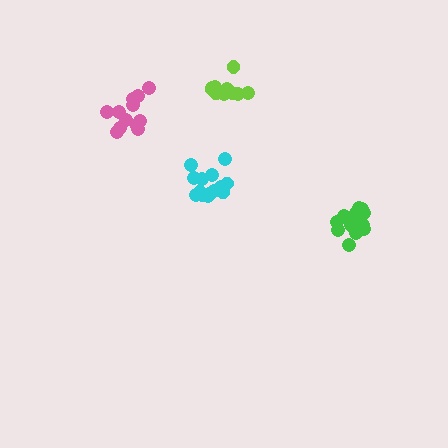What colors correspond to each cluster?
The clusters are colored: pink, green, cyan, lime.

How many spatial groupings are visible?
There are 4 spatial groupings.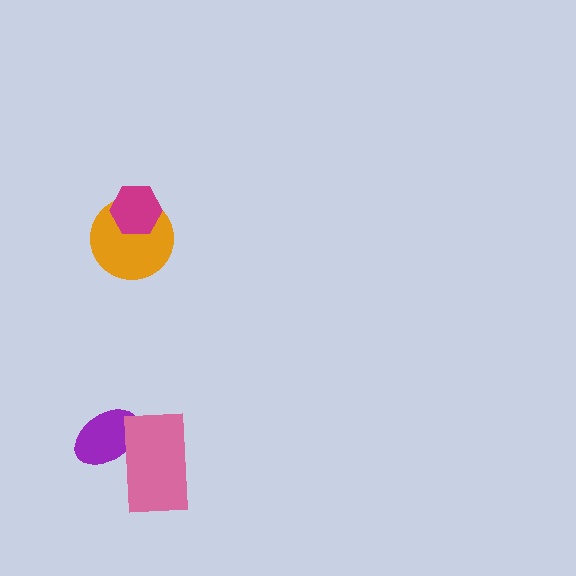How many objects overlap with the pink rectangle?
1 object overlaps with the pink rectangle.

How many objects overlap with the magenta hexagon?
1 object overlaps with the magenta hexagon.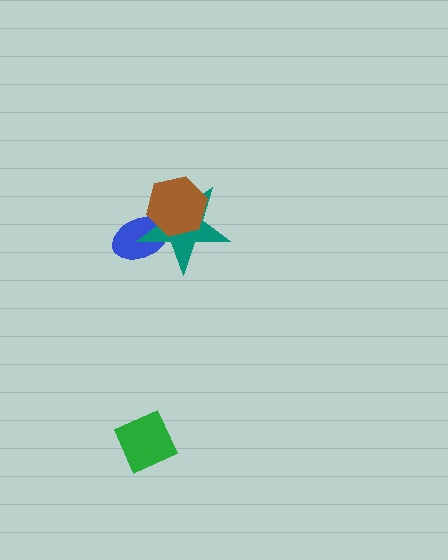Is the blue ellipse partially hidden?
Yes, it is partially covered by another shape.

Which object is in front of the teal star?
The brown hexagon is in front of the teal star.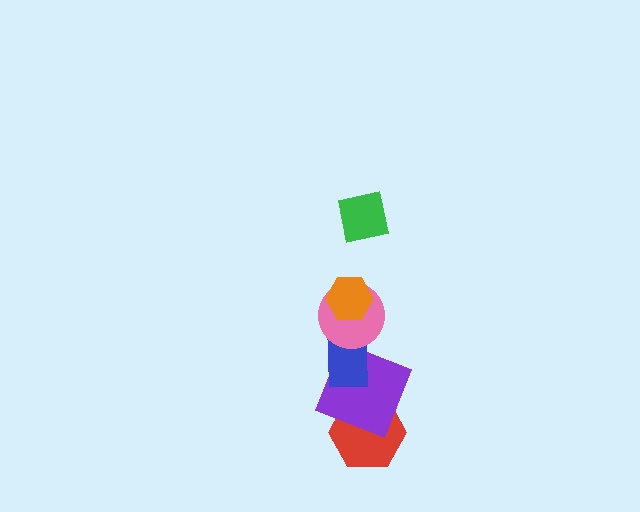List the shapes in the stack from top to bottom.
From top to bottom: the green square, the orange hexagon, the pink circle, the blue rectangle, the purple square, the red hexagon.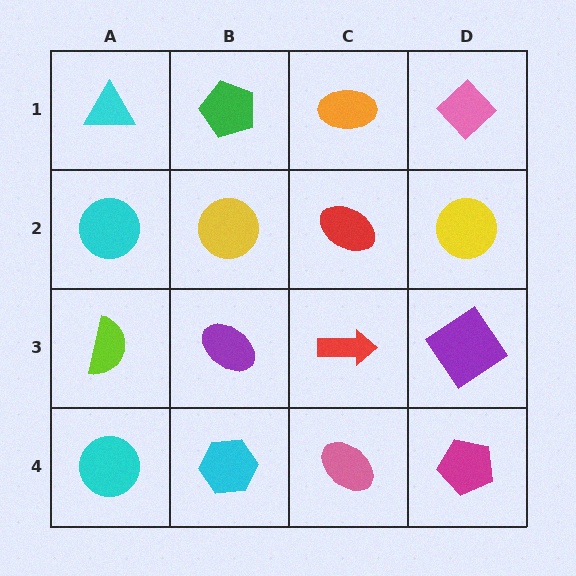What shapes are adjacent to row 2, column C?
An orange ellipse (row 1, column C), a red arrow (row 3, column C), a yellow circle (row 2, column B), a yellow circle (row 2, column D).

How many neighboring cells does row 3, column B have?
4.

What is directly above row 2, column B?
A green pentagon.